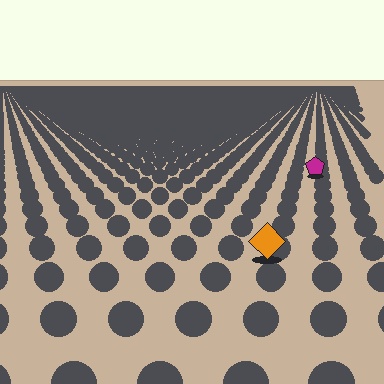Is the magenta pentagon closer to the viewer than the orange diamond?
No. The orange diamond is closer — you can tell from the texture gradient: the ground texture is coarser near it.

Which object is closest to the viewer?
The orange diamond is closest. The texture marks near it are larger and more spread out.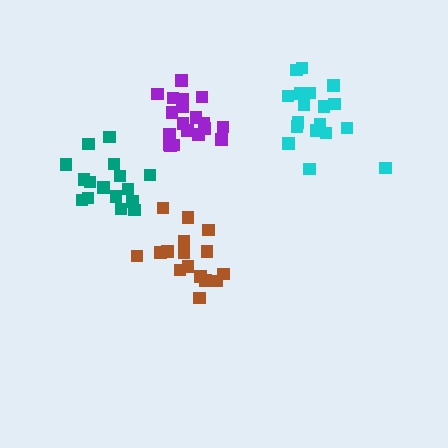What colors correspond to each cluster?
The clusters are colored: purple, cyan, teal, brown.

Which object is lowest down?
The brown cluster is bottommost.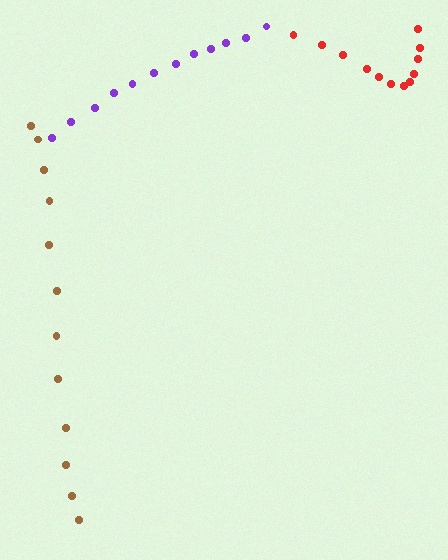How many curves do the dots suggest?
There are 3 distinct paths.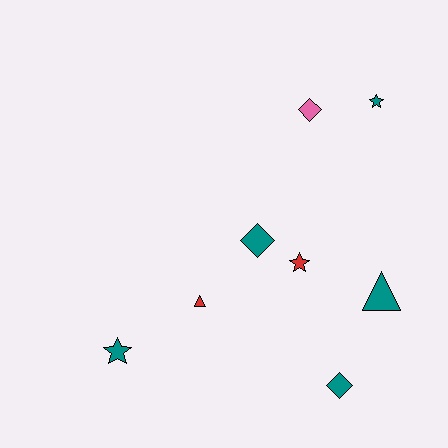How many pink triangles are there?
There are no pink triangles.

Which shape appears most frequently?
Diamond, with 3 objects.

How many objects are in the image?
There are 8 objects.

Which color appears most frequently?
Teal, with 5 objects.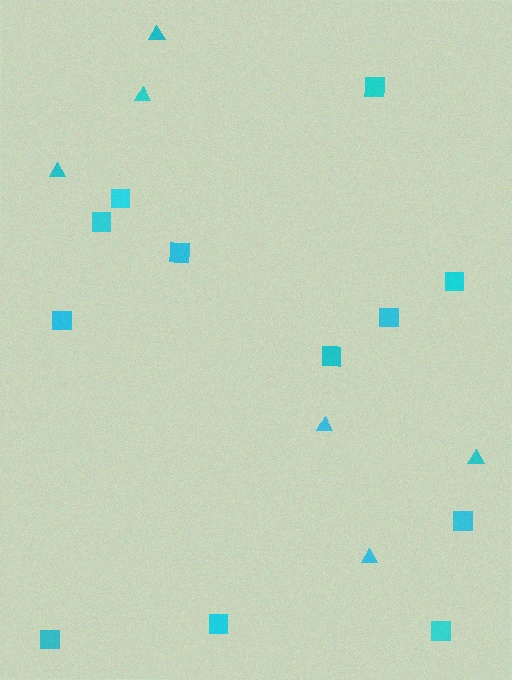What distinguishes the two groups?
There are 2 groups: one group of triangles (6) and one group of squares (12).